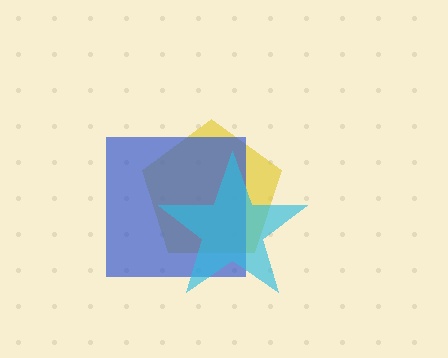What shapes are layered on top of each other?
The layered shapes are: a yellow pentagon, a blue square, a cyan star.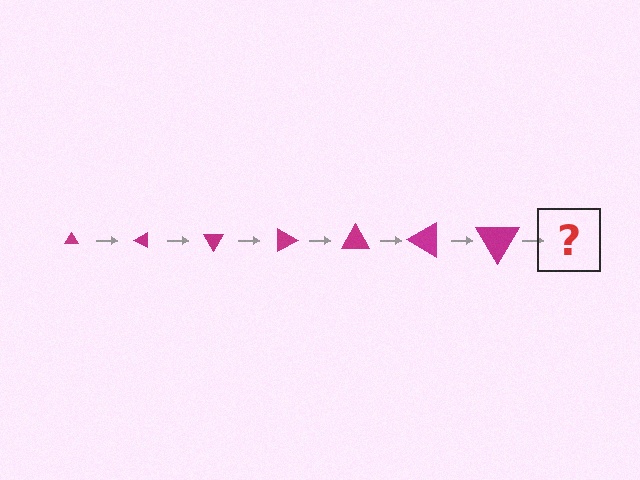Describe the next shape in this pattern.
It should be a triangle, larger than the previous one and rotated 210 degrees from the start.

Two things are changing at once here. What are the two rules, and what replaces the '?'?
The two rules are that the triangle grows larger each step and it rotates 30 degrees each step. The '?' should be a triangle, larger than the previous one and rotated 210 degrees from the start.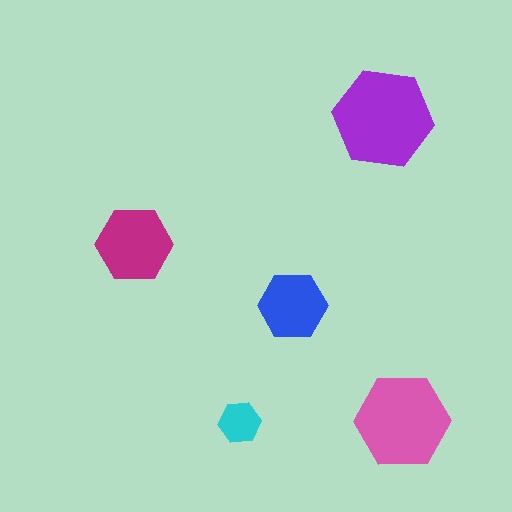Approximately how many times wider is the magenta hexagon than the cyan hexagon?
About 2 times wider.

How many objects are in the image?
There are 5 objects in the image.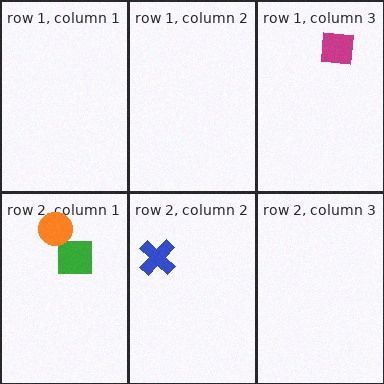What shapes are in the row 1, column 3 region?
The magenta square.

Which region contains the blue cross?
The row 2, column 2 region.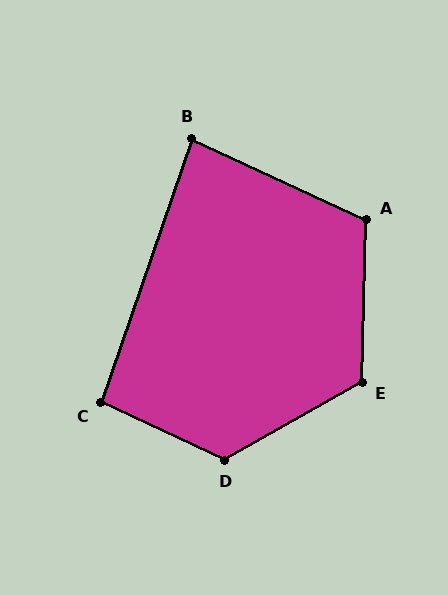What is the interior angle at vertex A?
Approximately 114 degrees (obtuse).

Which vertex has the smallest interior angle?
B, at approximately 84 degrees.